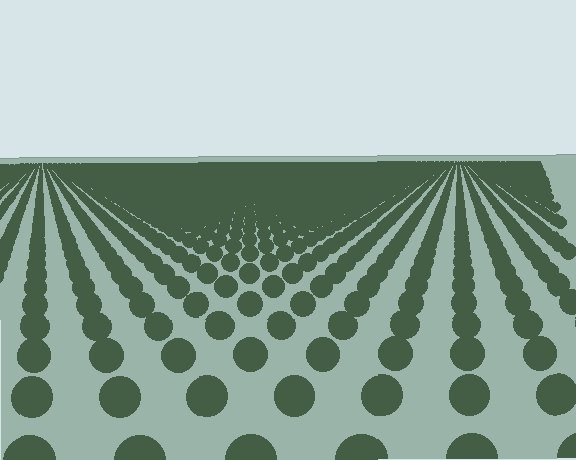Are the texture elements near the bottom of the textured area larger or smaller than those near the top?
Larger. Near the bottom, elements are closer to the viewer and appear at a bigger on-screen size.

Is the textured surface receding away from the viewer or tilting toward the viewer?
The surface is receding away from the viewer. Texture elements get smaller and denser toward the top.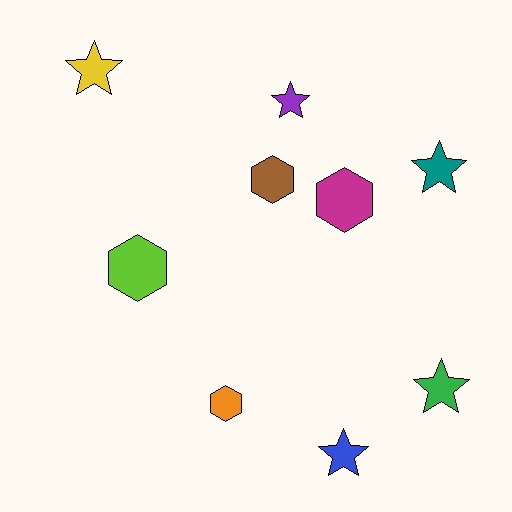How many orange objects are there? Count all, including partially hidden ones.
There is 1 orange object.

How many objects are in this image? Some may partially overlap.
There are 9 objects.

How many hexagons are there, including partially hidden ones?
There are 4 hexagons.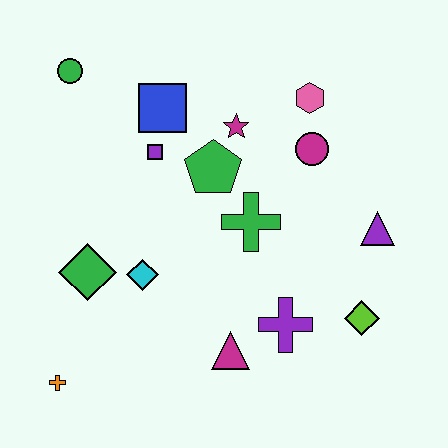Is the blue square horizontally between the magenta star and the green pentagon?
No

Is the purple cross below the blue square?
Yes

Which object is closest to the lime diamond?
The purple cross is closest to the lime diamond.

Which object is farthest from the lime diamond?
The green circle is farthest from the lime diamond.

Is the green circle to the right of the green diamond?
No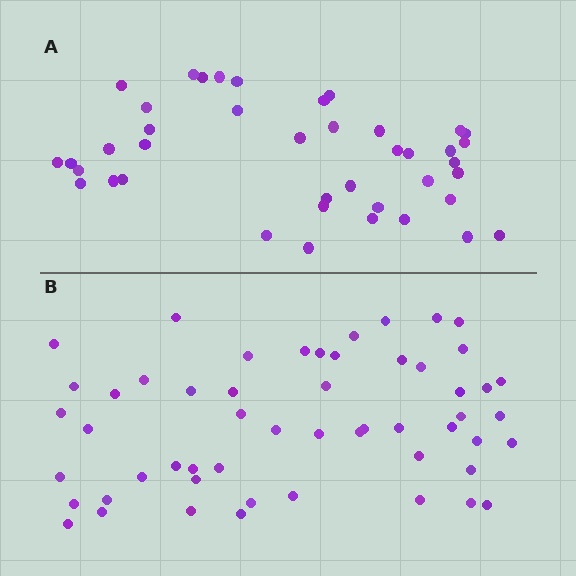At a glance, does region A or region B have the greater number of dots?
Region B (the bottom region) has more dots.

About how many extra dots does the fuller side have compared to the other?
Region B has approximately 15 more dots than region A.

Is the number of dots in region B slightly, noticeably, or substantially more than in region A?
Region B has noticeably more, but not dramatically so. The ratio is roughly 1.3 to 1.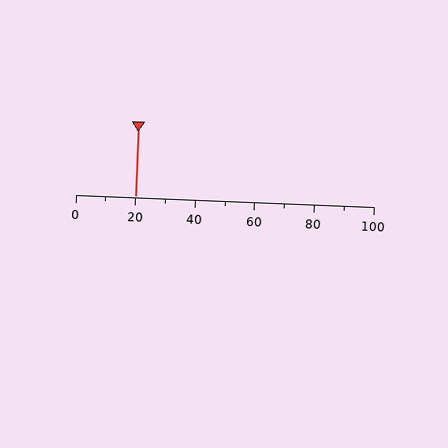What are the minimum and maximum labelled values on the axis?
The axis runs from 0 to 100.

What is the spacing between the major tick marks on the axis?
The major ticks are spaced 20 apart.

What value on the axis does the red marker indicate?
The marker indicates approximately 20.